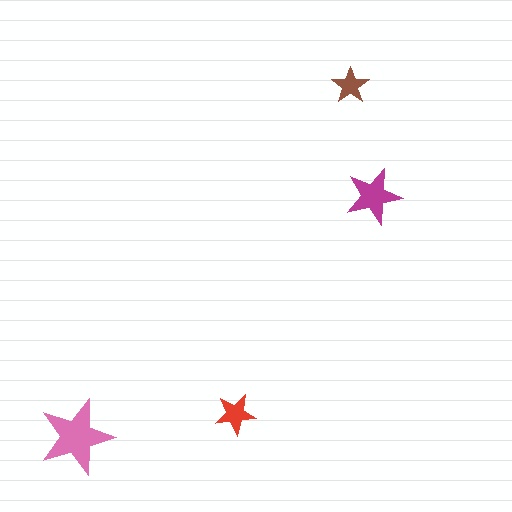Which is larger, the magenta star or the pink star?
The pink one.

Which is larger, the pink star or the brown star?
The pink one.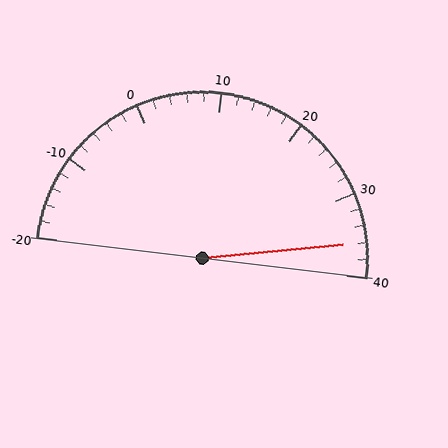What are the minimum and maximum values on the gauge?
The gauge ranges from -20 to 40.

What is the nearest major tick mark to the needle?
The nearest major tick mark is 40.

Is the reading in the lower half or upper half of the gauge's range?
The reading is in the upper half of the range (-20 to 40).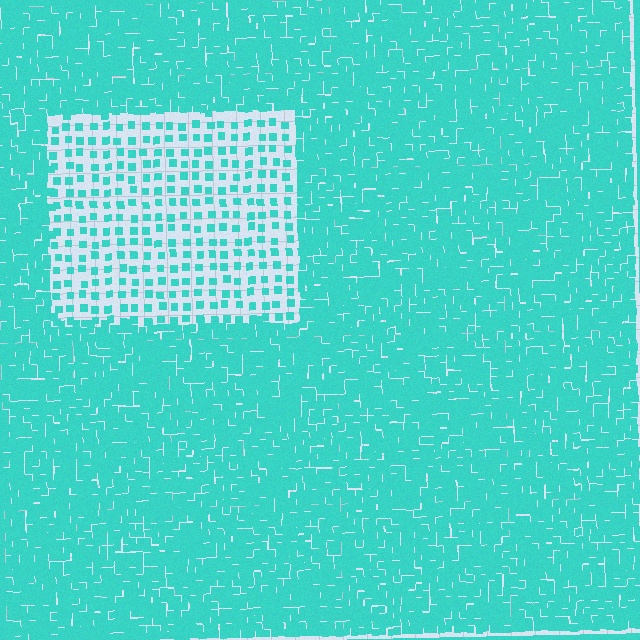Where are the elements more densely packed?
The elements are more densely packed outside the rectangle boundary.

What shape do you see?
I see a rectangle.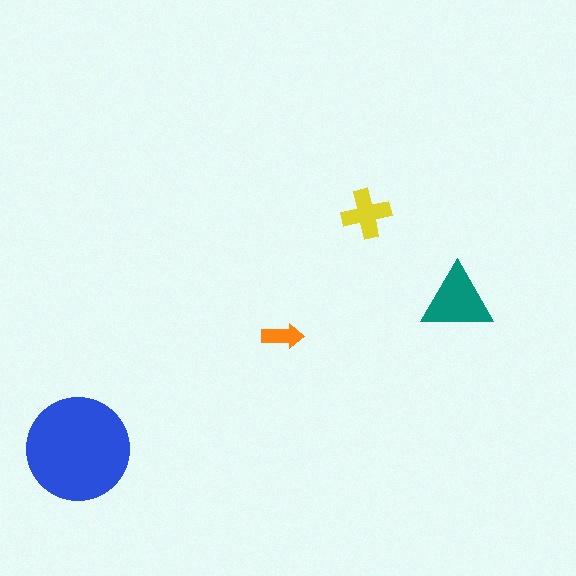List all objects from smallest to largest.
The orange arrow, the yellow cross, the teal triangle, the blue circle.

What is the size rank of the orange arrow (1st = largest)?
4th.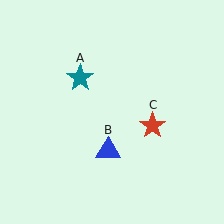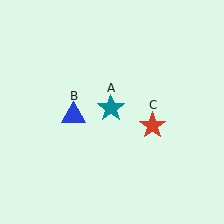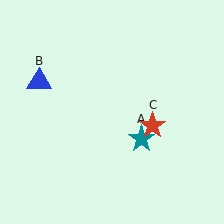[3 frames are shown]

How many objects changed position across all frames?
2 objects changed position: teal star (object A), blue triangle (object B).